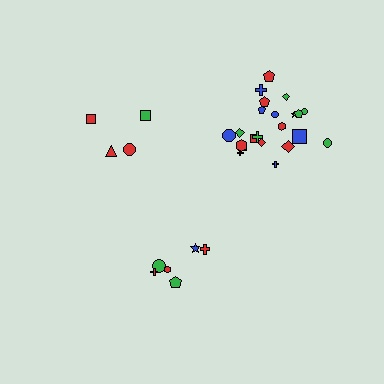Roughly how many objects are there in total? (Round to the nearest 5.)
Roughly 30 objects in total.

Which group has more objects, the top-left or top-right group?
The top-right group.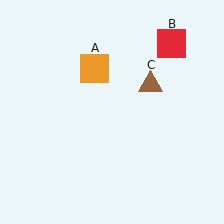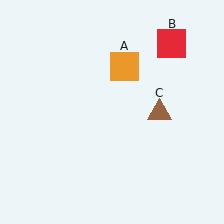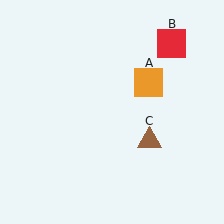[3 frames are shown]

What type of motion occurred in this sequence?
The orange square (object A), brown triangle (object C) rotated clockwise around the center of the scene.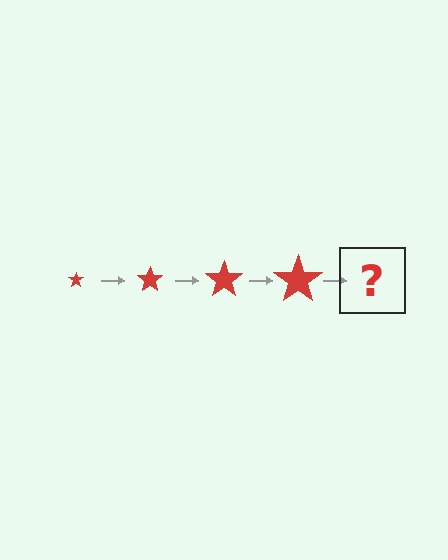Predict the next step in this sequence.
The next step is a red star, larger than the previous one.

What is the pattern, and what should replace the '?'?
The pattern is that the star gets progressively larger each step. The '?' should be a red star, larger than the previous one.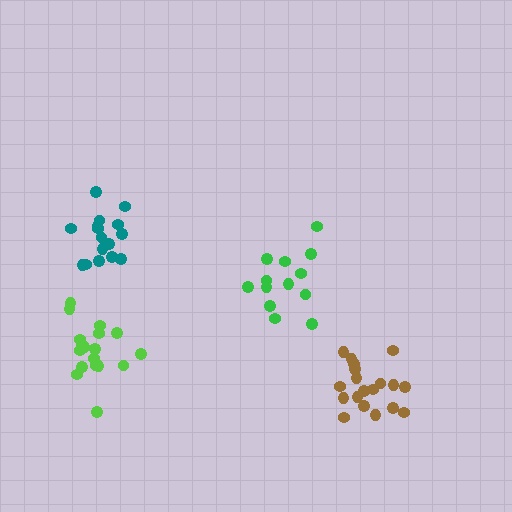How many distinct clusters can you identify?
There are 4 distinct clusters.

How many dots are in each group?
Group 1: 13 dots, Group 2: 18 dots, Group 3: 19 dots, Group 4: 16 dots (66 total).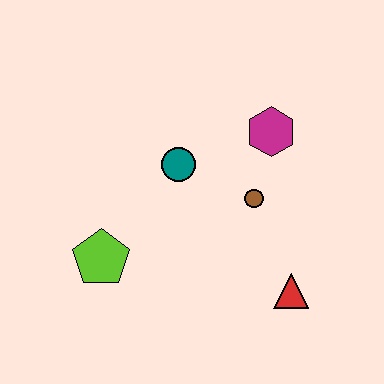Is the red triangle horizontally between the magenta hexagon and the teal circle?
No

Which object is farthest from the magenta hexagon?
The lime pentagon is farthest from the magenta hexagon.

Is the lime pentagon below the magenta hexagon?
Yes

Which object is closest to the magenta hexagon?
The brown circle is closest to the magenta hexagon.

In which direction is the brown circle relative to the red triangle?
The brown circle is above the red triangle.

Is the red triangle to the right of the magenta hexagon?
Yes